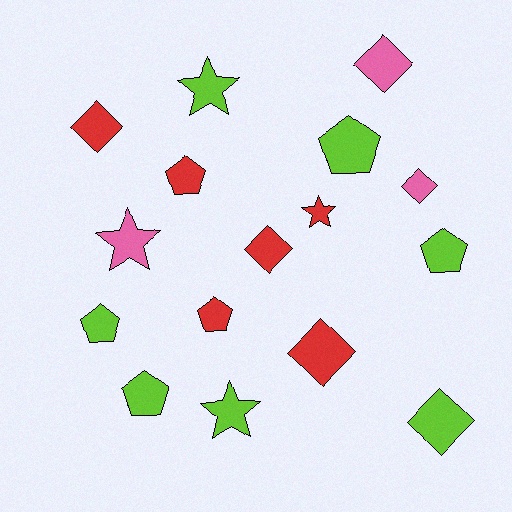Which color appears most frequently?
Lime, with 7 objects.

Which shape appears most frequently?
Diamond, with 6 objects.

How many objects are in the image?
There are 16 objects.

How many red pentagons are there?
There are 2 red pentagons.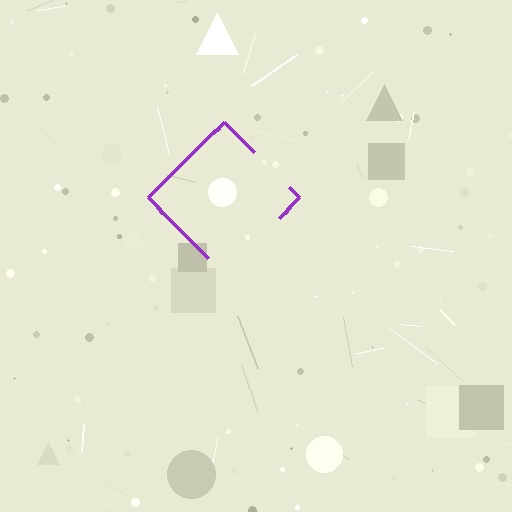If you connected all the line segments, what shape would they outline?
They would outline a diamond.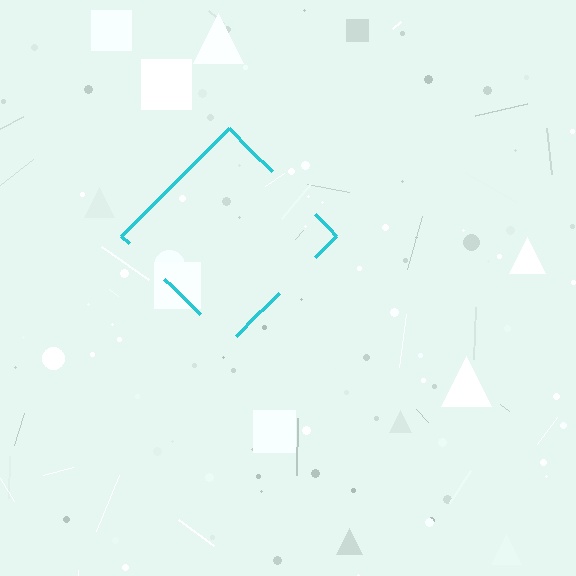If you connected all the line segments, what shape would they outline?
They would outline a diamond.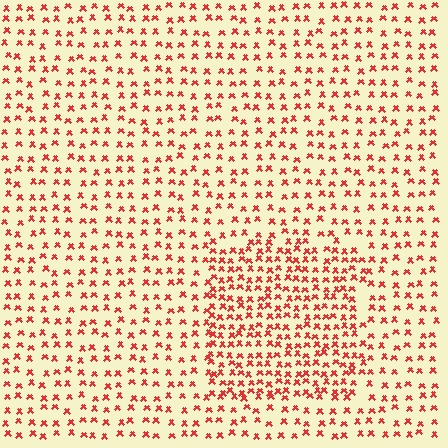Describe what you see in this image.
The image contains small red elements arranged at two different densities. A rectangle-shaped region is visible where the elements are more densely packed than the surrounding area.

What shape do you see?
I see a rectangle.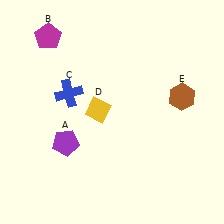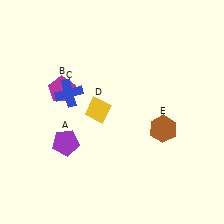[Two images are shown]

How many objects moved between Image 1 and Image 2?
2 objects moved between the two images.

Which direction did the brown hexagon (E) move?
The brown hexagon (E) moved down.